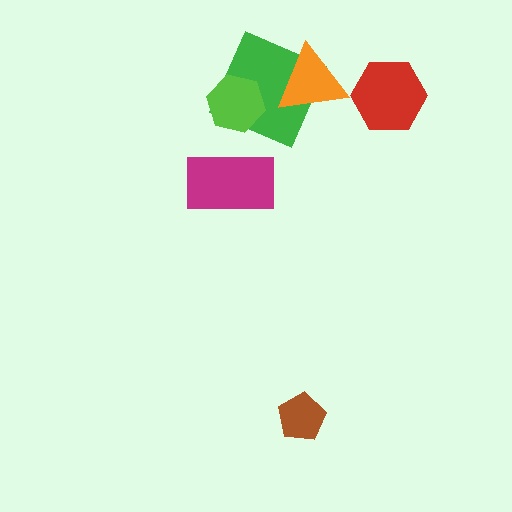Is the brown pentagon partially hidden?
No, no other shape covers it.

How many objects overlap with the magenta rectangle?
0 objects overlap with the magenta rectangle.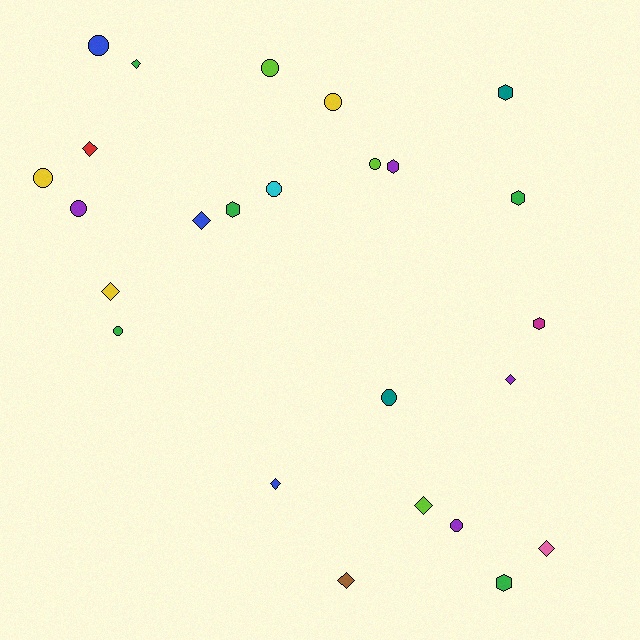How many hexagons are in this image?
There are 6 hexagons.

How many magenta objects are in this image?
There is 1 magenta object.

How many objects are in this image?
There are 25 objects.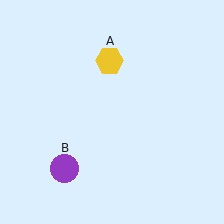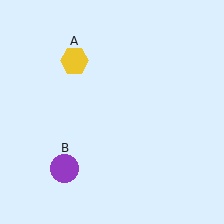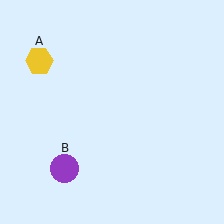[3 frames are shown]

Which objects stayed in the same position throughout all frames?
Purple circle (object B) remained stationary.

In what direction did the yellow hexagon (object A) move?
The yellow hexagon (object A) moved left.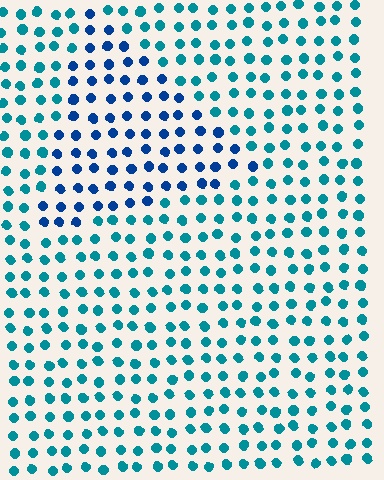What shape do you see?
I see a triangle.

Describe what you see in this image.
The image is filled with small teal elements in a uniform arrangement. A triangle-shaped region is visible where the elements are tinted to a slightly different hue, forming a subtle color boundary.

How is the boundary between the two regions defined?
The boundary is defined purely by a slight shift in hue (about 32 degrees). Spacing, size, and orientation are identical on both sides.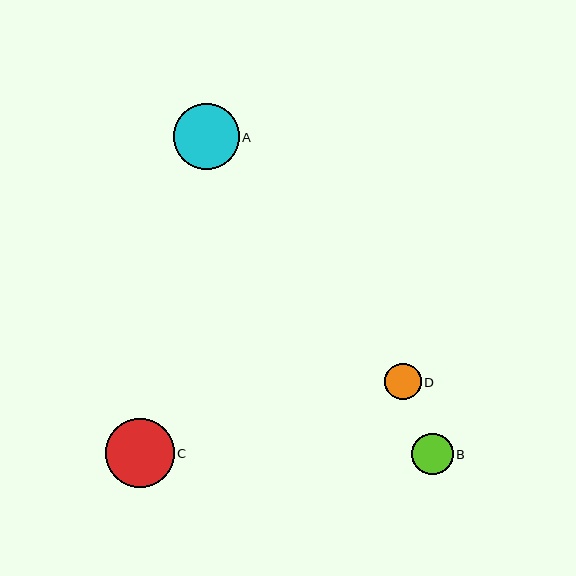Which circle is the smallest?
Circle D is the smallest with a size of approximately 36 pixels.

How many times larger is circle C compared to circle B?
Circle C is approximately 1.7 times the size of circle B.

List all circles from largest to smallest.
From largest to smallest: C, A, B, D.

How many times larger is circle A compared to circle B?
Circle A is approximately 1.6 times the size of circle B.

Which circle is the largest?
Circle C is the largest with a size of approximately 69 pixels.